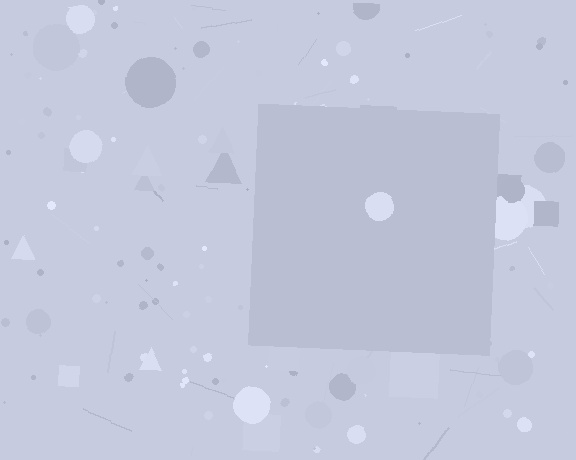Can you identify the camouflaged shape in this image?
The camouflaged shape is a square.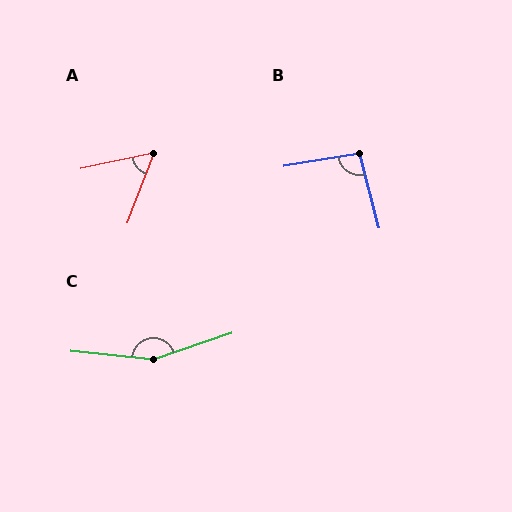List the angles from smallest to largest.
A (57°), B (96°), C (155°).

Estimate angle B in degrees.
Approximately 96 degrees.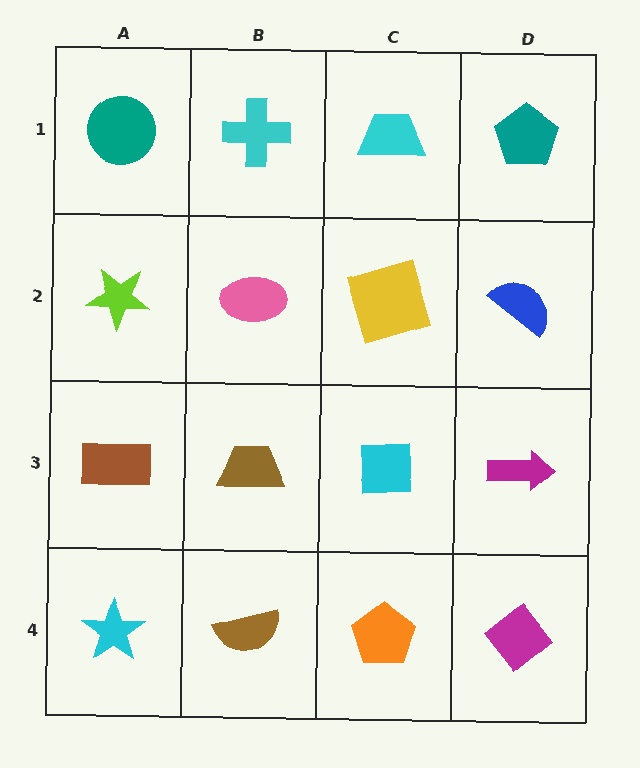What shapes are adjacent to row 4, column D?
A magenta arrow (row 3, column D), an orange pentagon (row 4, column C).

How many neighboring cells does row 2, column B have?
4.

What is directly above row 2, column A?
A teal circle.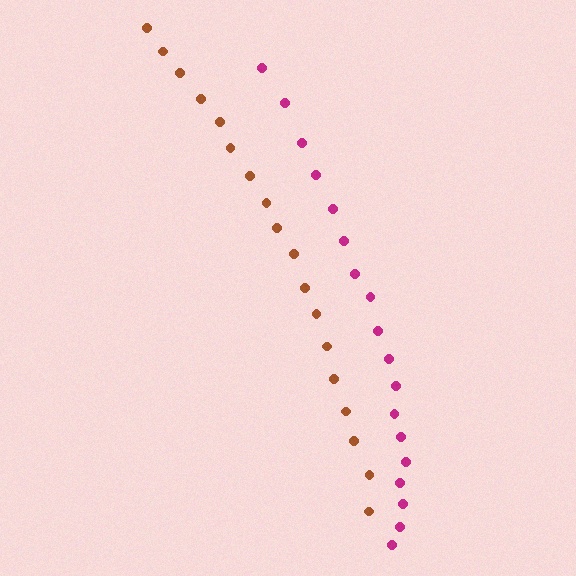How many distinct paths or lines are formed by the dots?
There are 2 distinct paths.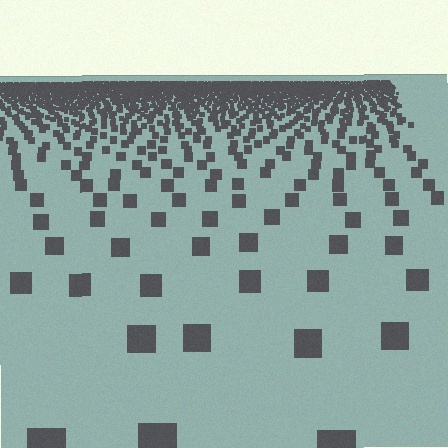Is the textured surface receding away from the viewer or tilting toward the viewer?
The surface is receding away from the viewer. Texture elements get smaller and denser toward the top.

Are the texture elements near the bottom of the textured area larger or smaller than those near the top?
Larger. Near the bottom, elements are closer to the viewer and appear at a bigger on-screen size.